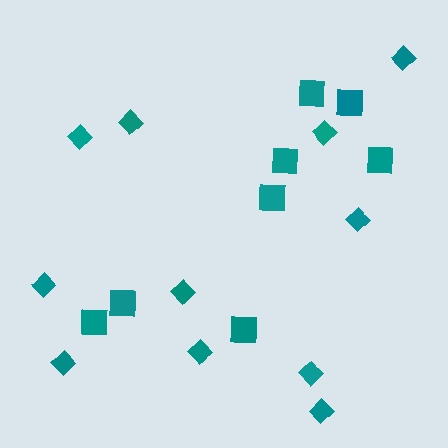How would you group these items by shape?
There are 2 groups: one group of diamonds (11) and one group of squares (8).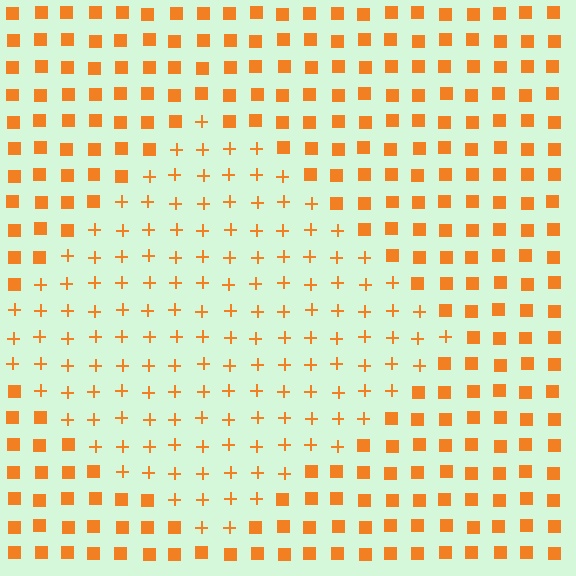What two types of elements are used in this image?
The image uses plus signs inside the diamond region and squares outside it.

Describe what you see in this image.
The image is filled with small orange elements arranged in a uniform grid. A diamond-shaped region contains plus signs, while the surrounding area contains squares. The boundary is defined purely by the change in element shape.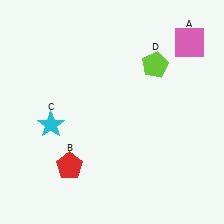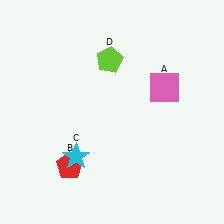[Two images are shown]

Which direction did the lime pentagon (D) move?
The lime pentagon (D) moved left.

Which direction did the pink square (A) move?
The pink square (A) moved down.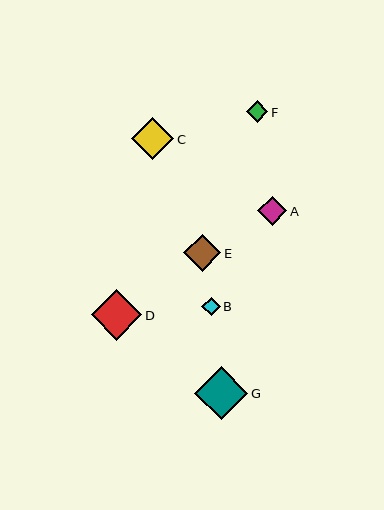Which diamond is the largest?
Diamond G is the largest with a size of approximately 54 pixels.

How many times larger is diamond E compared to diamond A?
Diamond E is approximately 1.3 times the size of diamond A.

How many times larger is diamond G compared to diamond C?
Diamond G is approximately 1.3 times the size of diamond C.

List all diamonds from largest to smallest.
From largest to smallest: G, D, C, E, A, F, B.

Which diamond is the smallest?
Diamond B is the smallest with a size of approximately 18 pixels.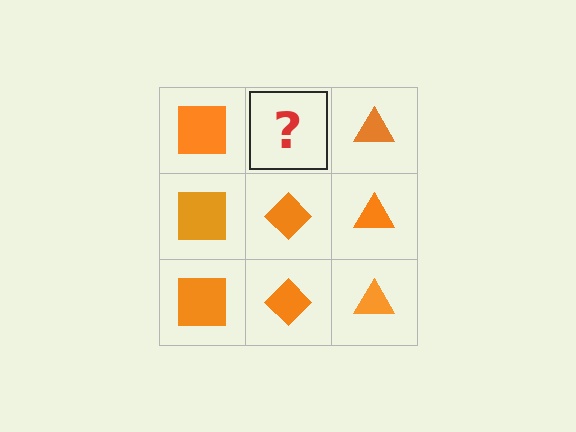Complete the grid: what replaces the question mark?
The question mark should be replaced with an orange diamond.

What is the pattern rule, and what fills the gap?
The rule is that each column has a consistent shape. The gap should be filled with an orange diamond.